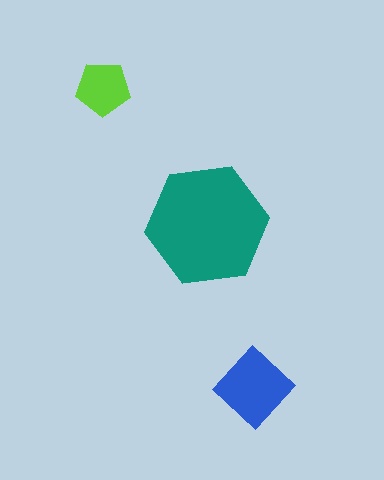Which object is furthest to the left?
The lime pentagon is leftmost.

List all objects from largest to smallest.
The teal hexagon, the blue diamond, the lime pentagon.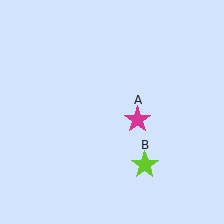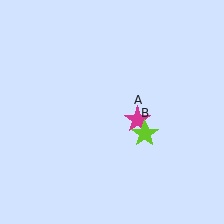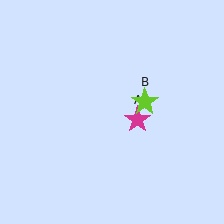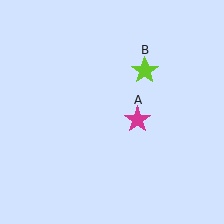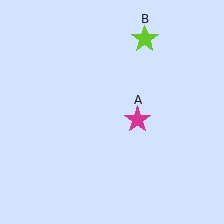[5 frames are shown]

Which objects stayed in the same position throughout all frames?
Magenta star (object A) remained stationary.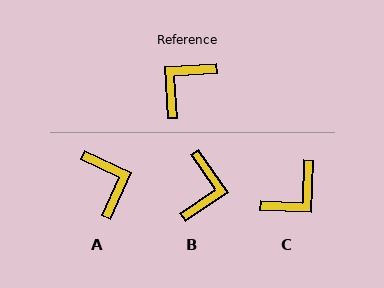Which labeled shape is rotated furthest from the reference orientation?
C, about 175 degrees away.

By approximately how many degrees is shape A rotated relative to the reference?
Approximately 118 degrees clockwise.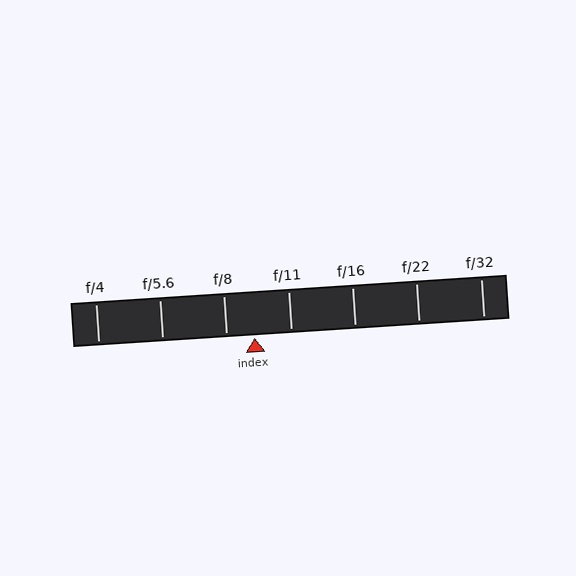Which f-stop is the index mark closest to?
The index mark is closest to f/8.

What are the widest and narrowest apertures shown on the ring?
The widest aperture shown is f/4 and the narrowest is f/32.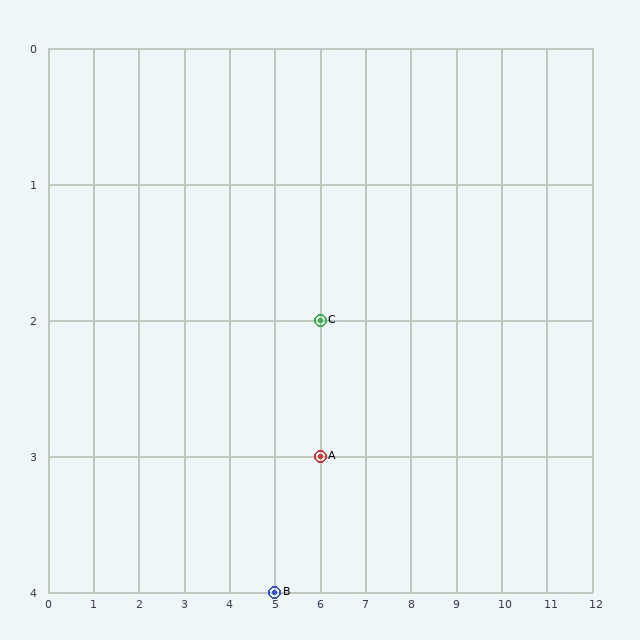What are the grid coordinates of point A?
Point A is at grid coordinates (6, 3).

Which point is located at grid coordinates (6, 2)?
Point C is at (6, 2).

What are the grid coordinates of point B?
Point B is at grid coordinates (5, 4).